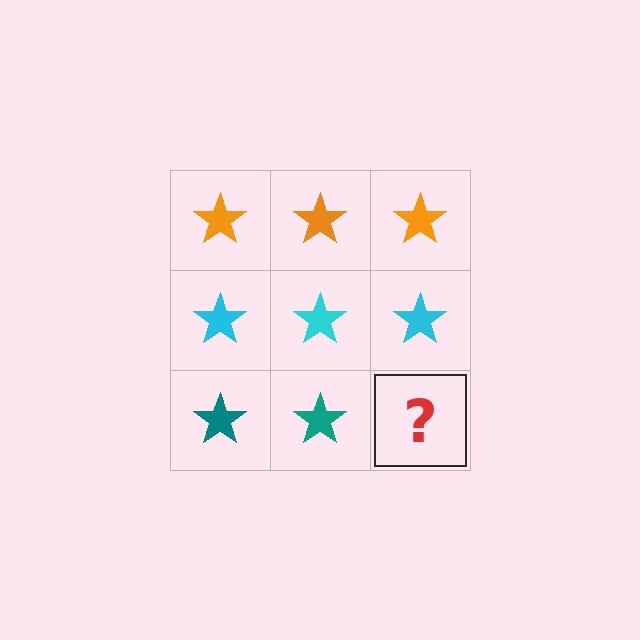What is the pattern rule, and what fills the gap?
The rule is that each row has a consistent color. The gap should be filled with a teal star.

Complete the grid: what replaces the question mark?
The question mark should be replaced with a teal star.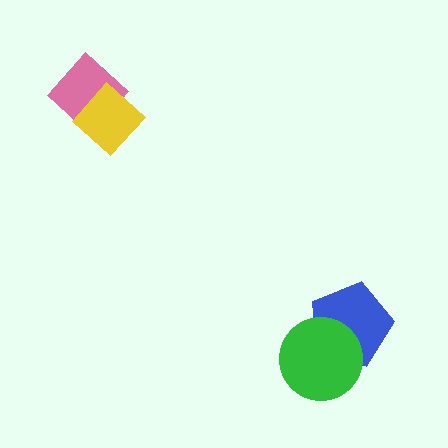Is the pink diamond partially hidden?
Yes, it is partially covered by another shape.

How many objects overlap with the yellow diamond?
1 object overlaps with the yellow diamond.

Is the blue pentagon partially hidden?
Yes, it is partially covered by another shape.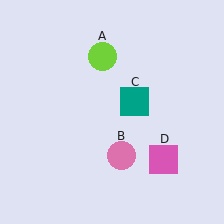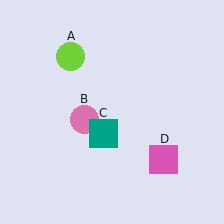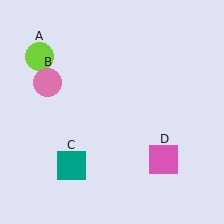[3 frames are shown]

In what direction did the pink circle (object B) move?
The pink circle (object B) moved up and to the left.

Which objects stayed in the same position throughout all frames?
Pink square (object D) remained stationary.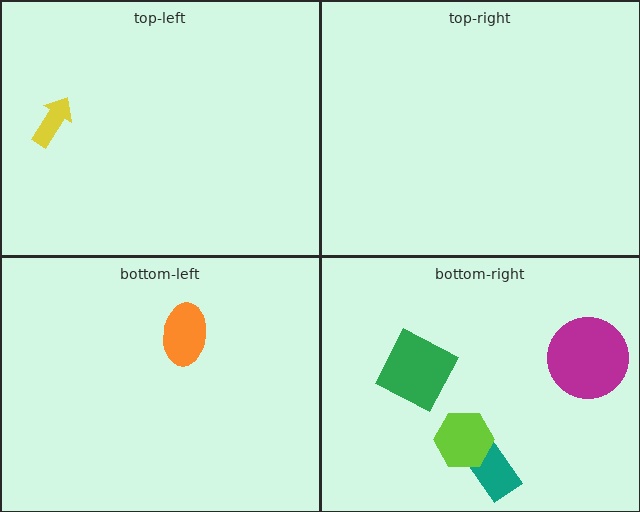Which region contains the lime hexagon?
The bottom-right region.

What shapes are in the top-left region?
The yellow arrow.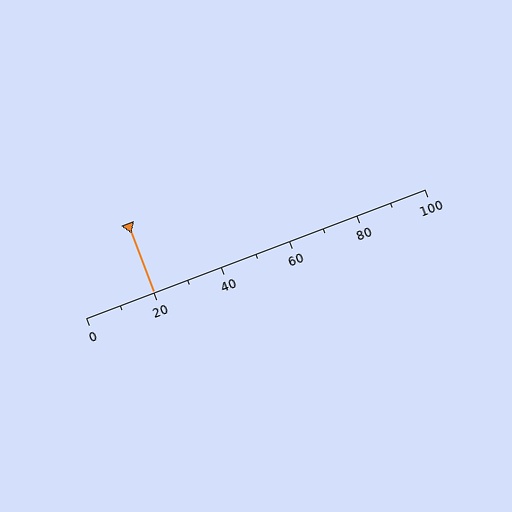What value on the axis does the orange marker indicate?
The marker indicates approximately 20.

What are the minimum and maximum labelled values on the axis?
The axis runs from 0 to 100.